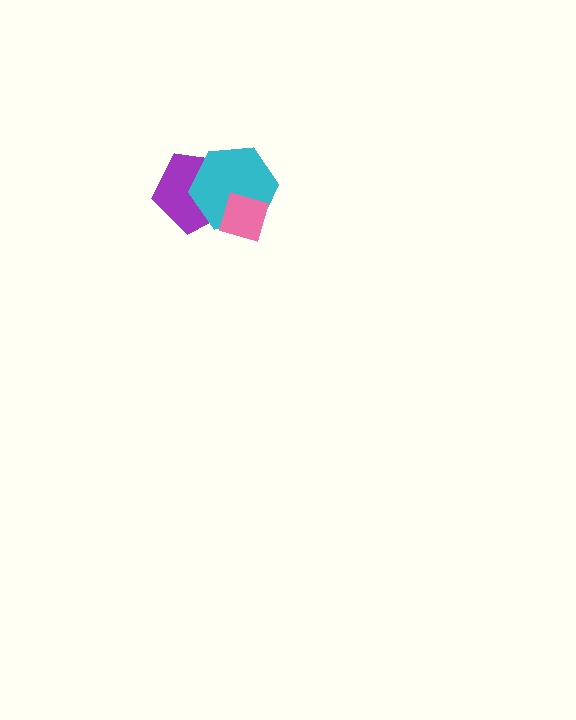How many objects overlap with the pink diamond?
2 objects overlap with the pink diamond.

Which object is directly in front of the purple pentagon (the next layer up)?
The cyan hexagon is directly in front of the purple pentagon.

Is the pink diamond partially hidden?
No, no other shape covers it.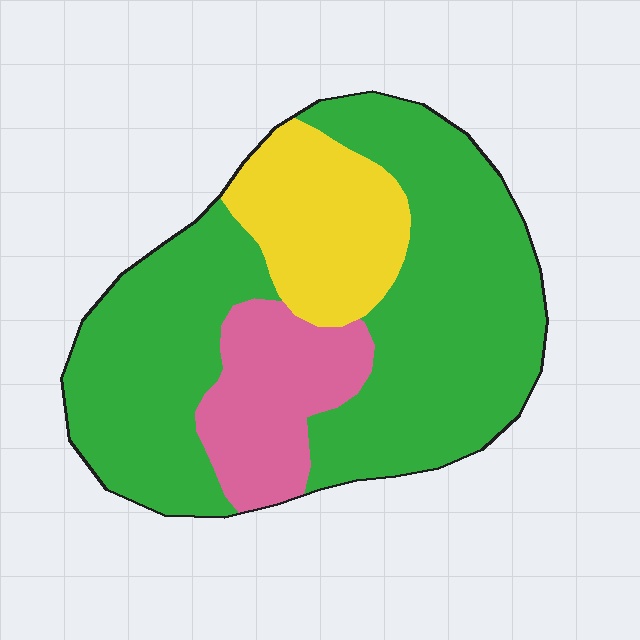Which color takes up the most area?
Green, at roughly 65%.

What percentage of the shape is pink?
Pink covers roughly 15% of the shape.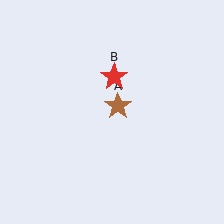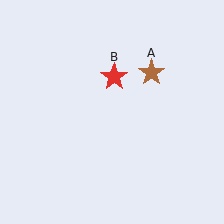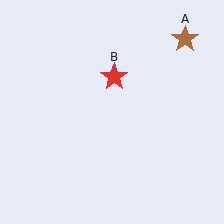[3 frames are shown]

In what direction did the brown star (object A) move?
The brown star (object A) moved up and to the right.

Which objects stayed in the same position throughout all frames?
Red star (object B) remained stationary.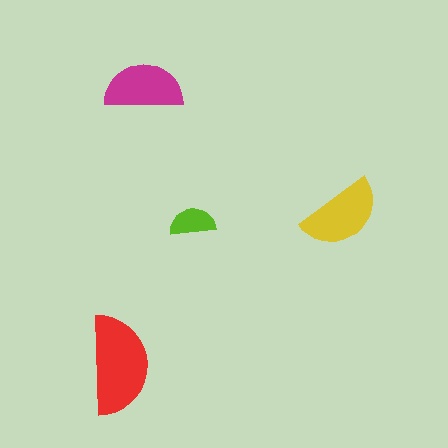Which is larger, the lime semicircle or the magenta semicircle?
The magenta one.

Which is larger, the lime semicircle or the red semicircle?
The red one.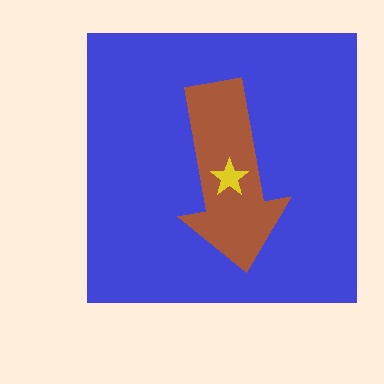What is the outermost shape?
The blue square.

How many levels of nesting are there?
3.